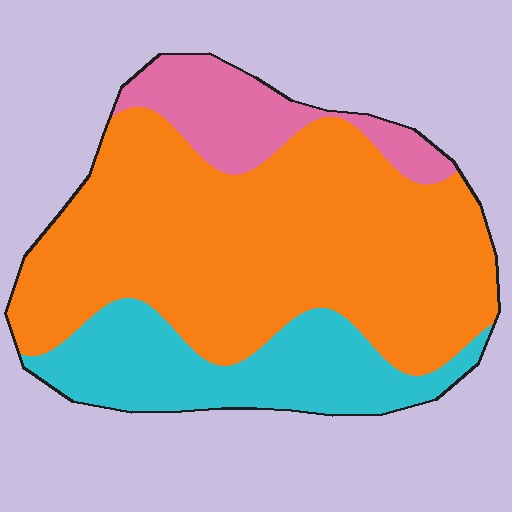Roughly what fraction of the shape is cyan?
Cyan takes up between a sixth and a third of the shape.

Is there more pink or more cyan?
Cyan.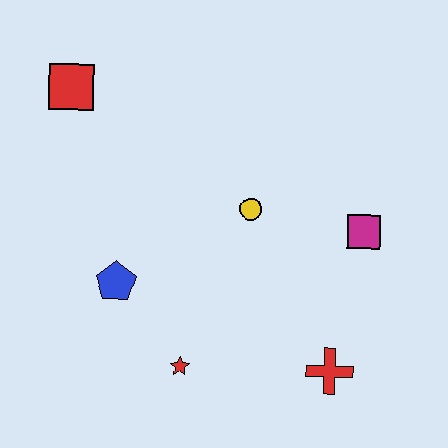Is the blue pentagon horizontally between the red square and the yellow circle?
Yes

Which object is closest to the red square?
The blue pentagon is closest to the red square.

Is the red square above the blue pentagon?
Yes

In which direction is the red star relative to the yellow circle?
The red star is below the yellow circle.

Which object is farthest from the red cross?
The red square is farthest from the red cross.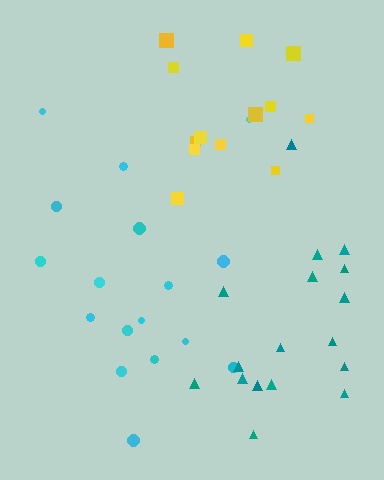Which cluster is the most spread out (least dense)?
Cyan.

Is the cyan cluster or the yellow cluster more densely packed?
Yellow.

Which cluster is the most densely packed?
Yellow.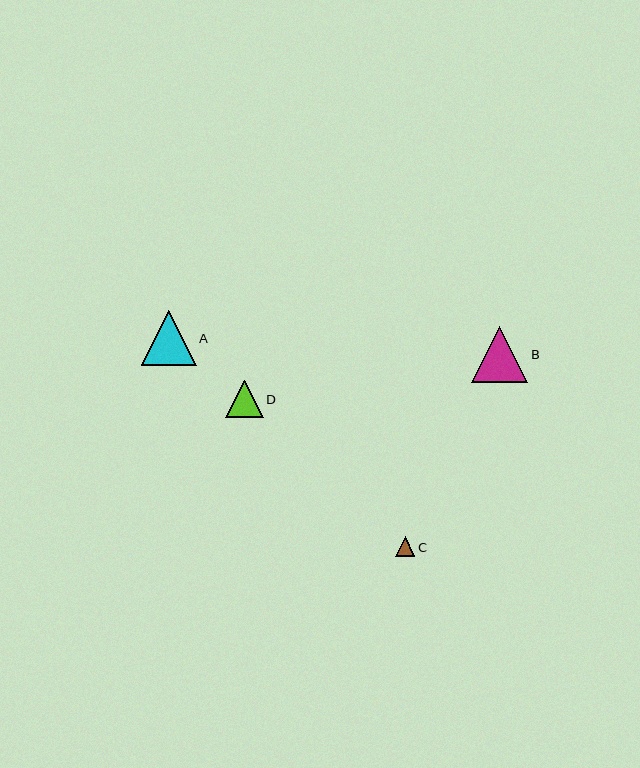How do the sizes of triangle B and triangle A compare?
Triangle B and triangle A are approximately the same size.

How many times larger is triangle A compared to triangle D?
Triangle A is approximately 1.5 times the size of triangle D.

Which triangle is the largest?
Triangle B is the largest with a size of approximately 57 pixels.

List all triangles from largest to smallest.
From largest to smallest: B, A, D, C.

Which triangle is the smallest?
Triangle C is the smallest with a size of approximately 19 pixels.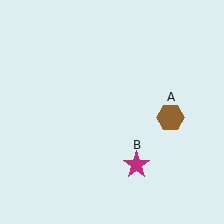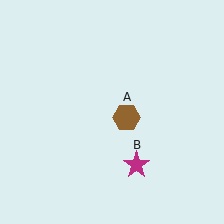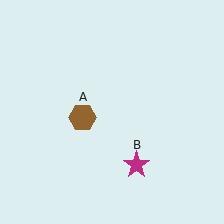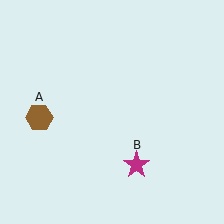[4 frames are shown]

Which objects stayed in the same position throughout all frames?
Magenta star (object B) remained stationary.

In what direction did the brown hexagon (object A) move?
The brown hexagon (object A) moved left.